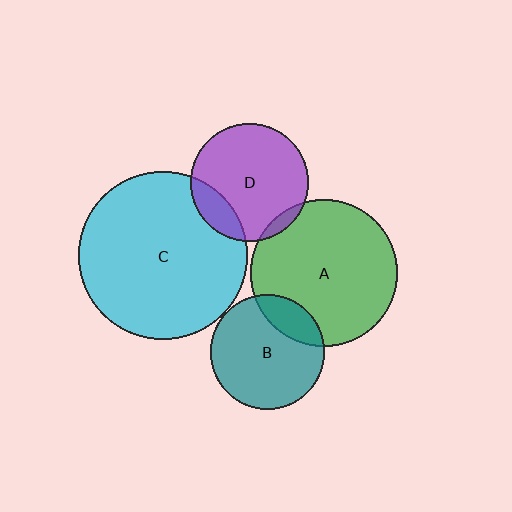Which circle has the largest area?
Circle C (cyan).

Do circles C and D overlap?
Yes.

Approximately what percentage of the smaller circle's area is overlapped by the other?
Approximately 15%.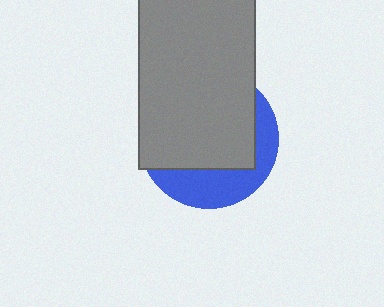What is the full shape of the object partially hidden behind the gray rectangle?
The partially hidden object is a blue circle.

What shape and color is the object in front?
The object in front is a gray rectangle.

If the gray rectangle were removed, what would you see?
You would see the complete blue circle.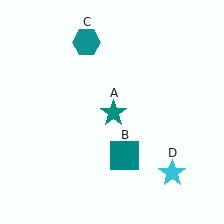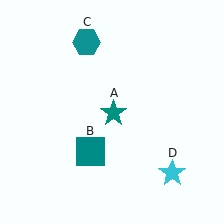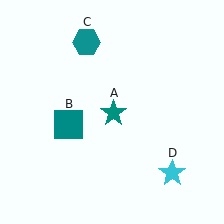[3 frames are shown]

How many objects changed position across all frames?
1 object changed position: teal square (object B).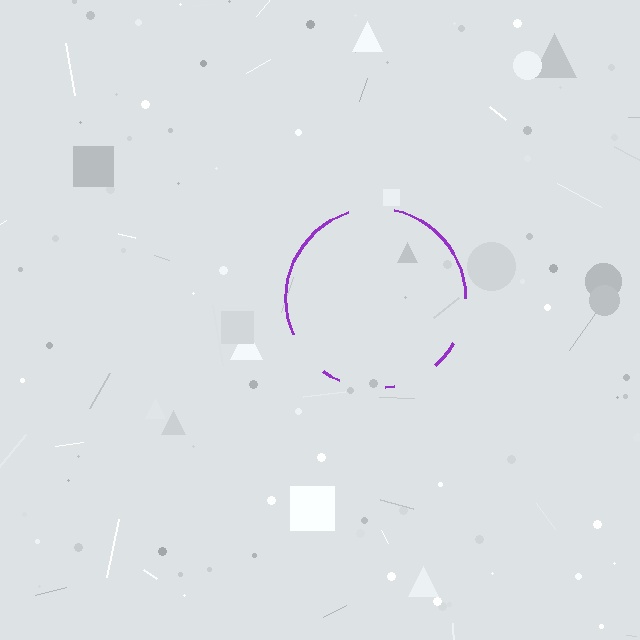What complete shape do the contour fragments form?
The contour fragments form a circle.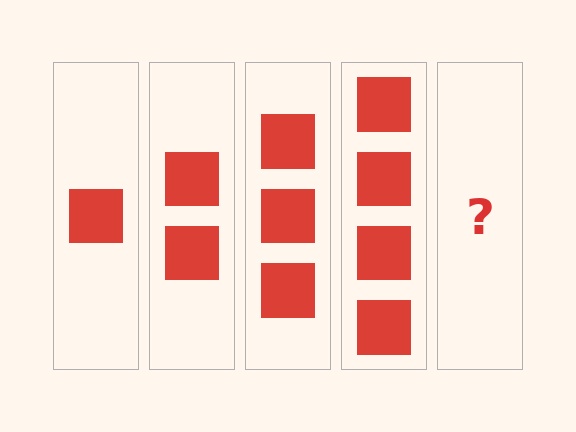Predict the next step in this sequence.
The next step is 5 squares.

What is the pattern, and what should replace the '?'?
The pattern is that each step adds one more square. The '?' should be 5 squares.